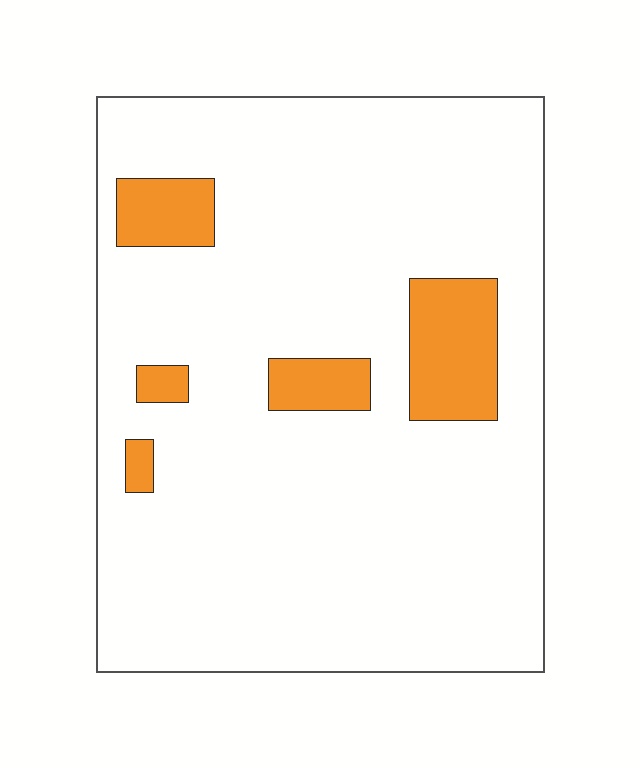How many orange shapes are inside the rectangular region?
5.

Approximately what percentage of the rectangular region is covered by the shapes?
Approximately 10%.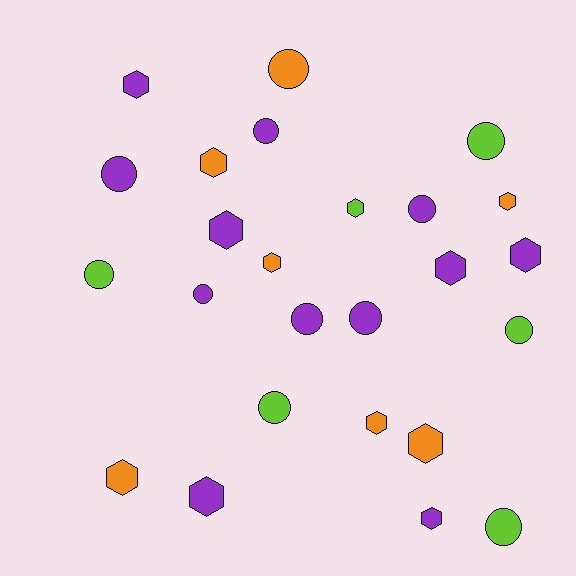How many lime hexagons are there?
There is 1 lime hexagon.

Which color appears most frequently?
Purple, with 12 objects.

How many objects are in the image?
There are 25 objects.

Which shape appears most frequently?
Hexagon, with 13 objects.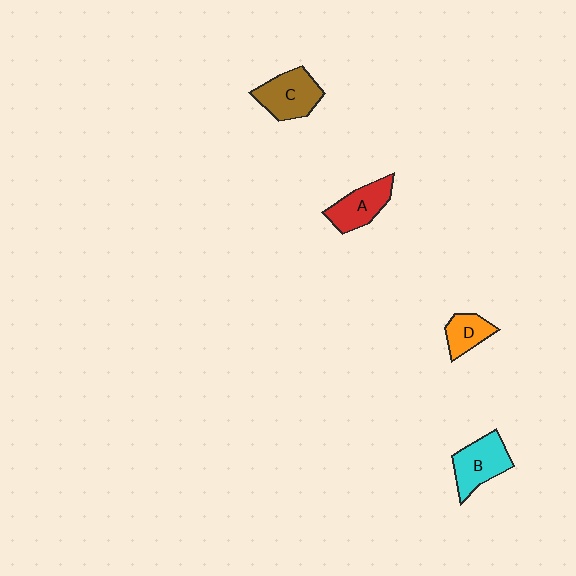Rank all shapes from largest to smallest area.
From largest to smallest: C (brown), B (cyan), A (red), D (orange).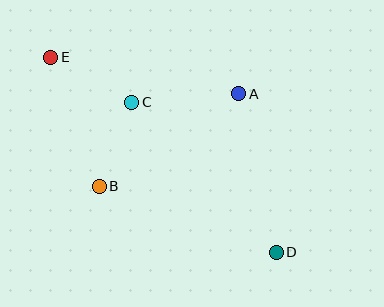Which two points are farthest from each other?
Points D and E are farthest from each other.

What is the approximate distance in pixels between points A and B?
The distance between A and B is approximately 167 pixels.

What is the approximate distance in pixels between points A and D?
The distance between A and D is approximately 163 pixels.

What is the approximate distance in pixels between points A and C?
The distance between A and C is approximately 107 pixels.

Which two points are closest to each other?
Points B and C are closest to each other.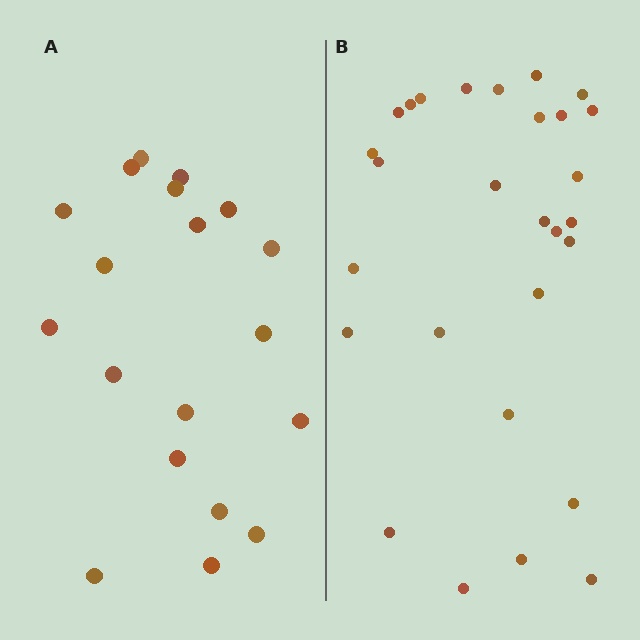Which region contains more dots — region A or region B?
Region B (the right region) has more dots.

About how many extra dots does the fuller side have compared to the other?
Region B has roughly 8 or so more dots than region A.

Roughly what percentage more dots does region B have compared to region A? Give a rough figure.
About 45% more.